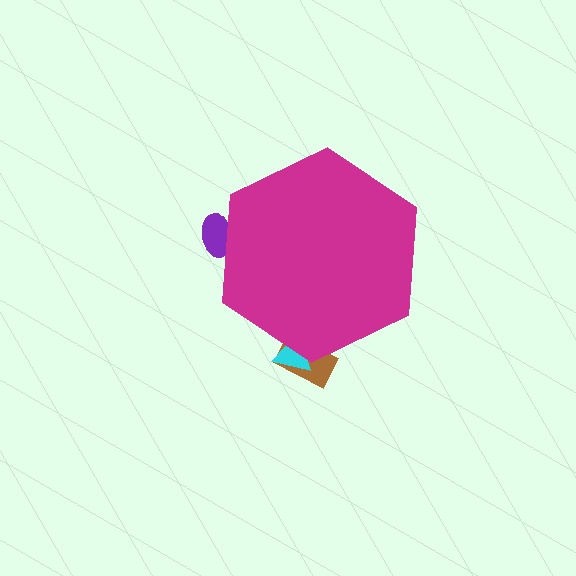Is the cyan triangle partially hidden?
Yes, the cyan triangle is partially hidden behind the magenta hexagon.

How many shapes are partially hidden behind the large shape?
3 shapes are partially hidden.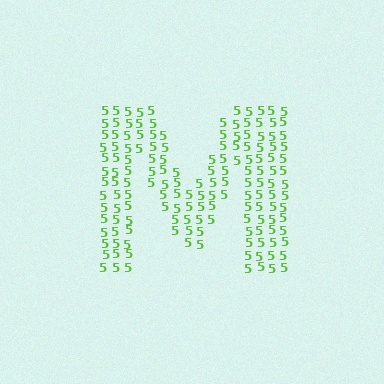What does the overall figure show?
The overall figure shows the letter M.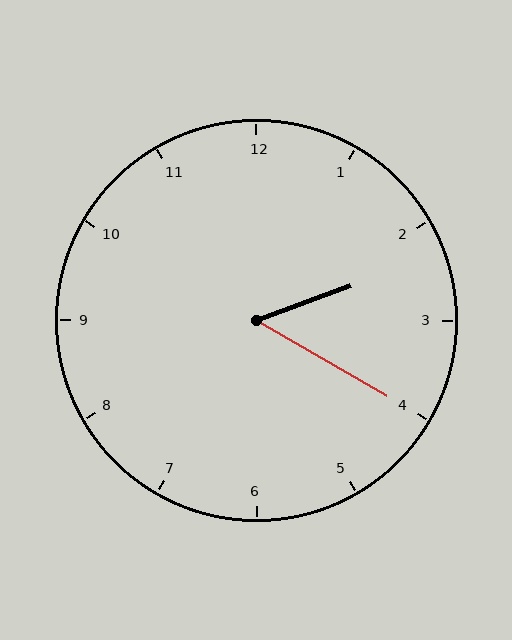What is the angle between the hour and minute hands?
Approximately 50 degrees.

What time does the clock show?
2:20.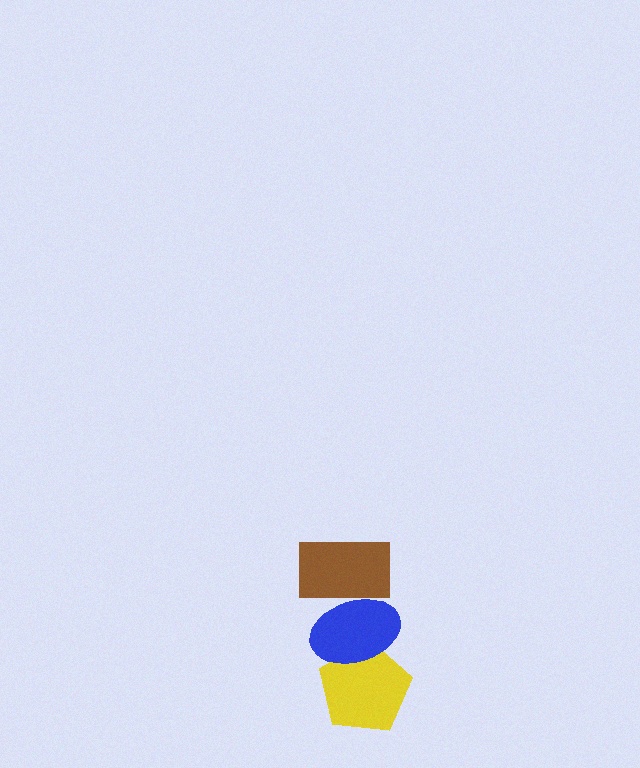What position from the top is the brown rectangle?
The brown rectangle is 1st from the top.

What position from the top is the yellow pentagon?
The yellow pentagon is 3rd from the top.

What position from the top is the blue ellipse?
The blue ellipse is 2nd from the top.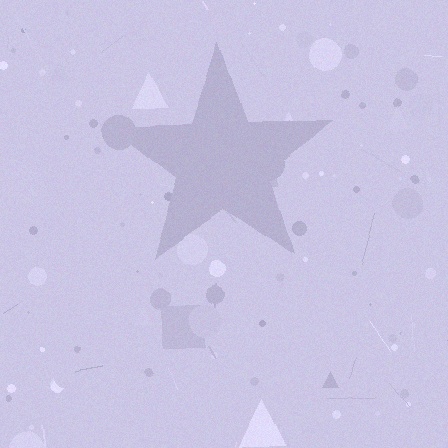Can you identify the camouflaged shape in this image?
The camouflaged shape is a star.